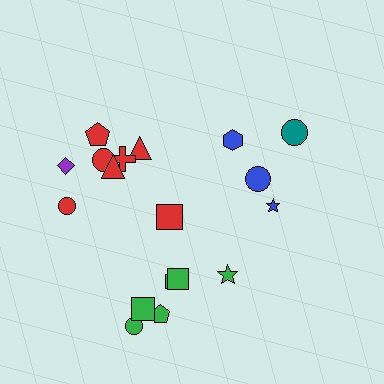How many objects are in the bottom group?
There are 7 objects.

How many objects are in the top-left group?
There are 7 objects.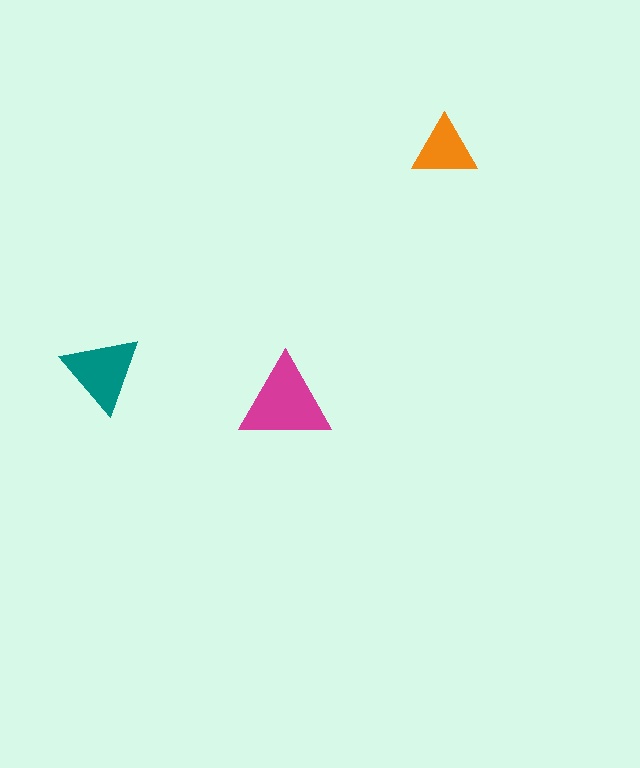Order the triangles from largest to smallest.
the magenta one, the teal one, the orange one.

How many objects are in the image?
There are 3 objects in the image.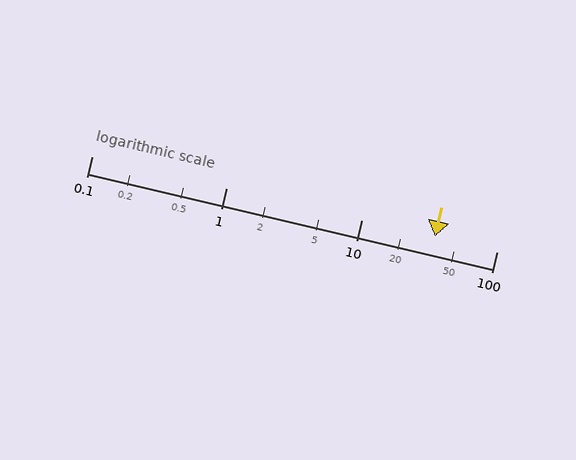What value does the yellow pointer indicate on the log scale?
The pointer indicates approximately 35.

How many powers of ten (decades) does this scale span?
The scale spans 3 decades, from 0.1 to 100.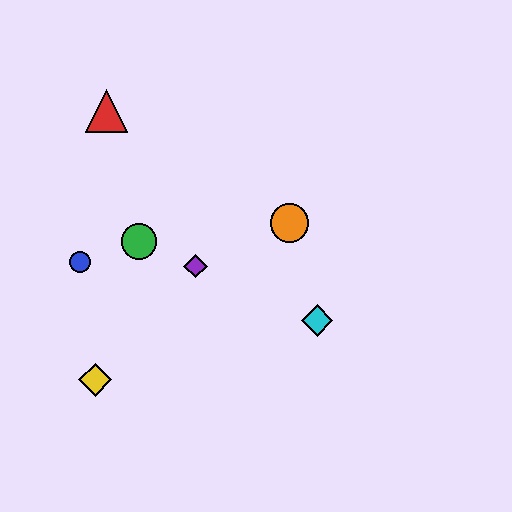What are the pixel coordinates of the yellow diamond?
The yellow diamond is at (95, 380).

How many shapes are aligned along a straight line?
3 shapes (the green circle, the purple diamond, the cyan diamond) are aligned along a straight line.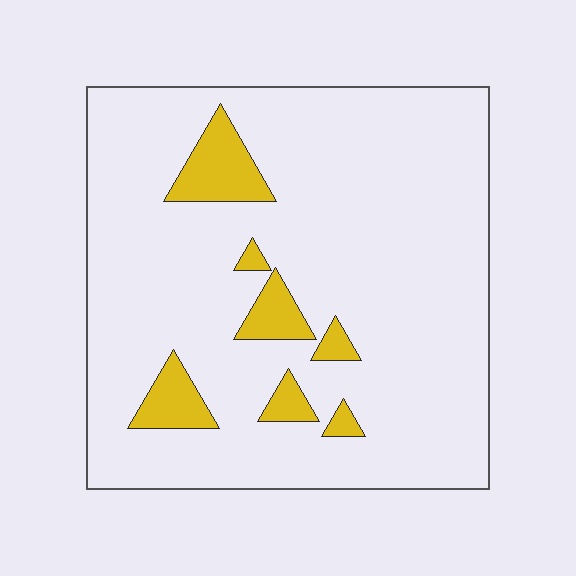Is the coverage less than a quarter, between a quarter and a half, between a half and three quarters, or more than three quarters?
Less than a quarter.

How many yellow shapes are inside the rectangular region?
7.